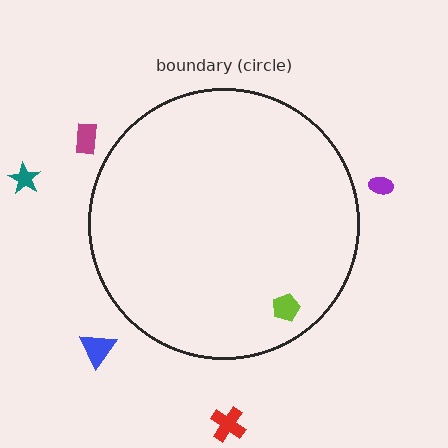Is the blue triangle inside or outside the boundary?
Outside.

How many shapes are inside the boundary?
1 inside, 5 outside.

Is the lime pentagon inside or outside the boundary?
Inside.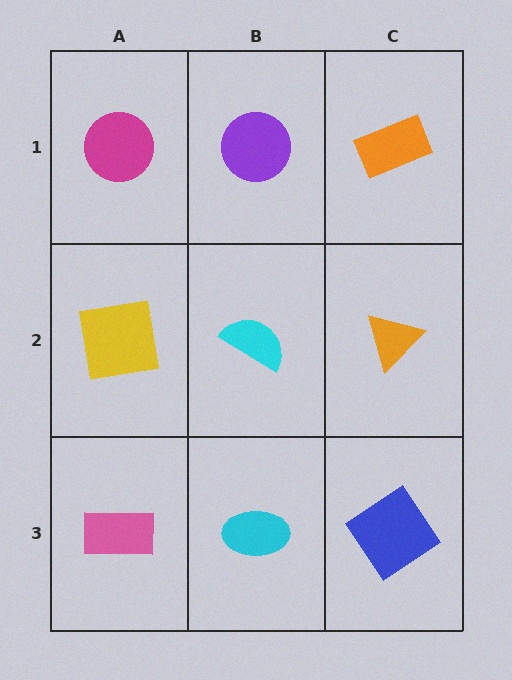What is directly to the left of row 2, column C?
A cyan semicircle.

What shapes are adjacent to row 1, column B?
A cyan semicircle (row 2, column B), a magenta circle (row 1, column A), an orange rectangle (row 1, column C).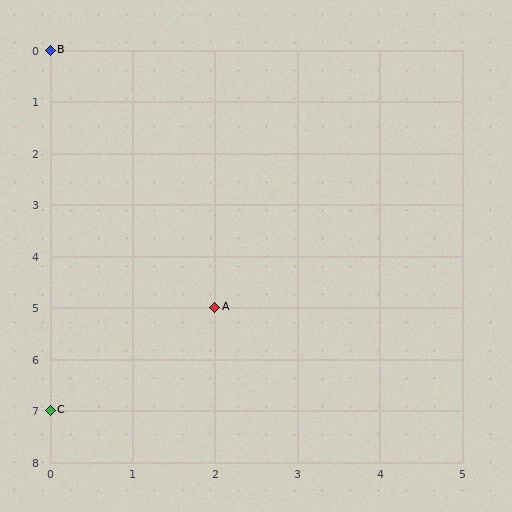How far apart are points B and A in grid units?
Points B and A are 2 columns and 5 rows apart (about 5.4 grid units diagonally).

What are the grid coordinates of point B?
Point B is at grid coordinates (0, 0).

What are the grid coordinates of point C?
Point C is at grid coordinates (0, 7).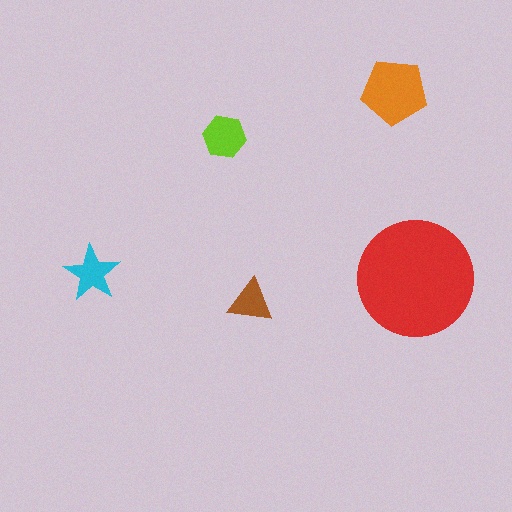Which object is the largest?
The red circle.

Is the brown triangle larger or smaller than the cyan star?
Smaller.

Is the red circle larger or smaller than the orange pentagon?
Larger.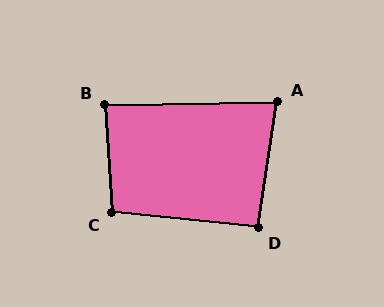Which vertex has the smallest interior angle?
A, at approximately 81 degrees.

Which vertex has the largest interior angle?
C, at approximately 99 degrees.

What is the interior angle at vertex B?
Approximately 87 degrees (approximately right).